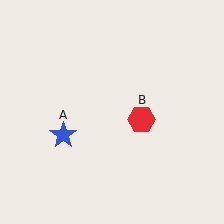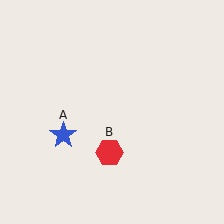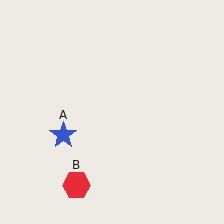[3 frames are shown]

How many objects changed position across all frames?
1 object changed position: red hexagon (object B).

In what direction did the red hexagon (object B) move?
The red hexagon (object B) moved down and to the left.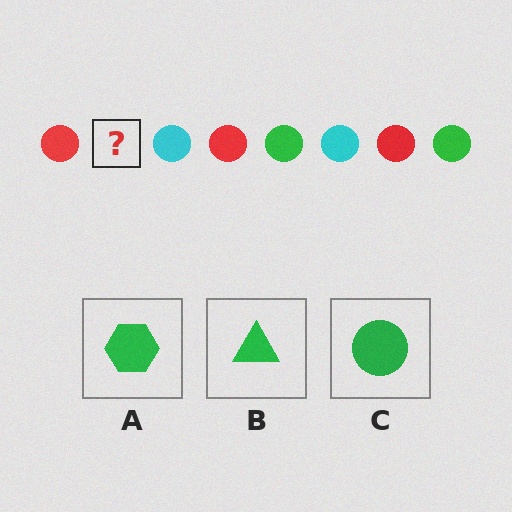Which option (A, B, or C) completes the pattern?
C.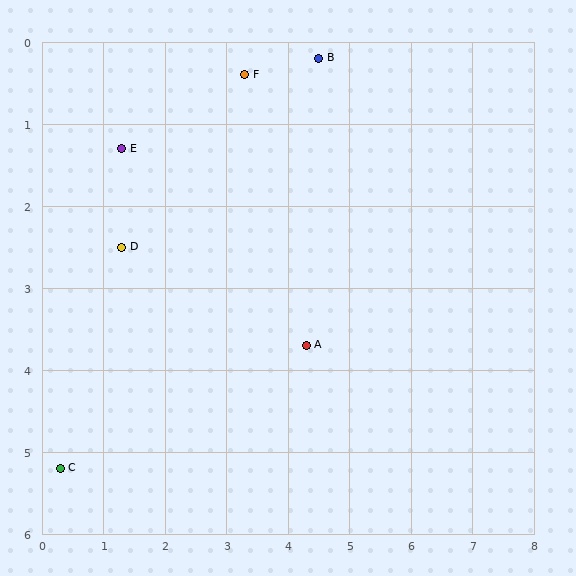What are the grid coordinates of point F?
Point F is at approximately (3.3, 0.4).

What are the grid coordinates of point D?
Point D is at approximately (1.3, 2.5).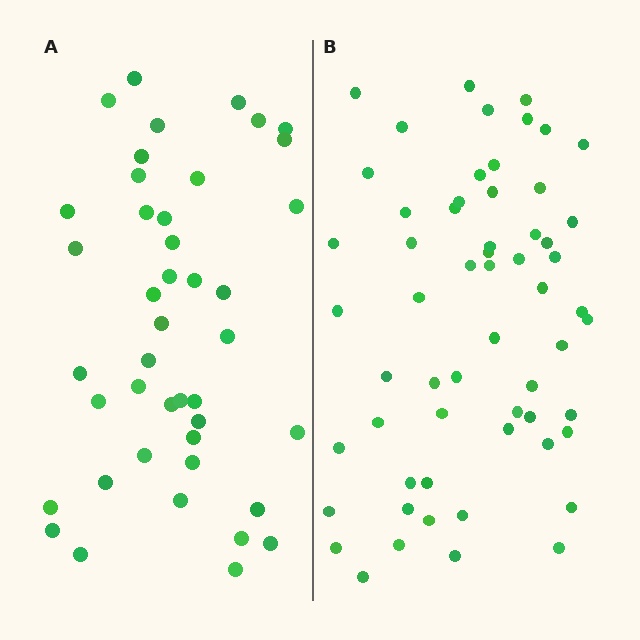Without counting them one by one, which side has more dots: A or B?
Region B (the right region) has more dots.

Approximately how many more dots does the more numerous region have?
Region B has approximately 15 more dots than region A.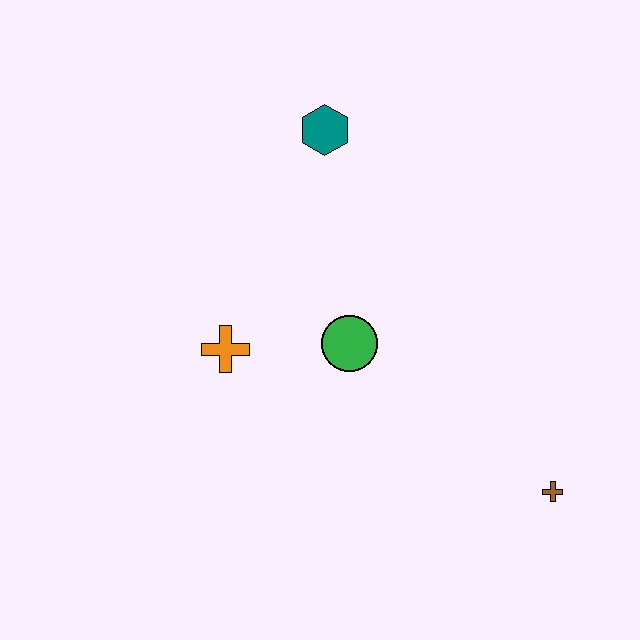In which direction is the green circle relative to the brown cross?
The green circle is to the left of the brown cross.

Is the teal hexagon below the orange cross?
No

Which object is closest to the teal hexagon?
The green circle is closest to the teal hexagon.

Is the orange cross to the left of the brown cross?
Yes